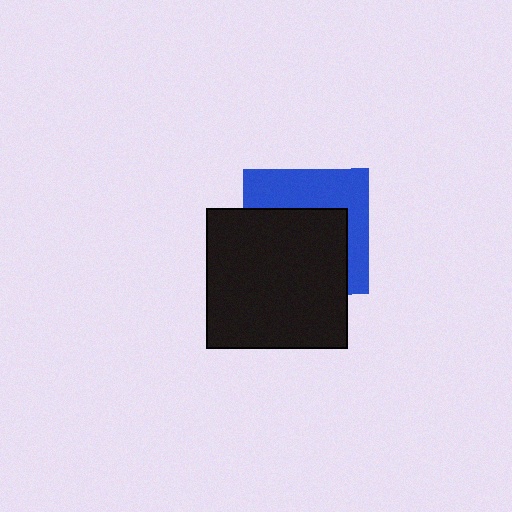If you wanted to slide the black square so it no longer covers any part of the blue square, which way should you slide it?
Slide it down — that is the most direct way to separate the two shapes.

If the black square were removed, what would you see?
You would see the complete blue square.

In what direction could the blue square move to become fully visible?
The blue square could move up. That would shift it out from behind the black square entirely.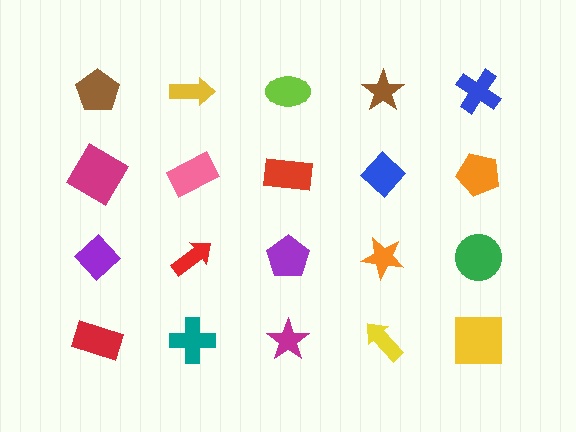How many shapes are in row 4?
5 shapes.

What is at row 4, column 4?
A yellow arrow.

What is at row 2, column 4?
A blue diamond.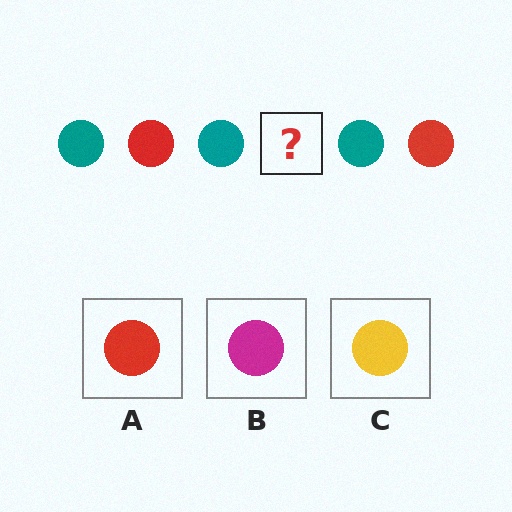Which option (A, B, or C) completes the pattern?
A.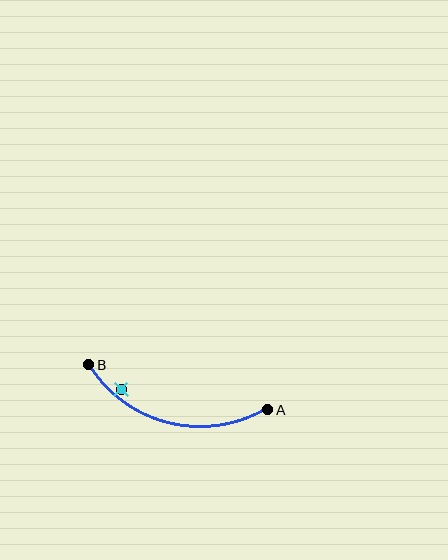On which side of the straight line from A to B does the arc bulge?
The arc bulges below the straight line connecting A and B.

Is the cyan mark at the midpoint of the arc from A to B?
No — the cyan mark does not lie on the arc at all. It sits slightly inside the curve.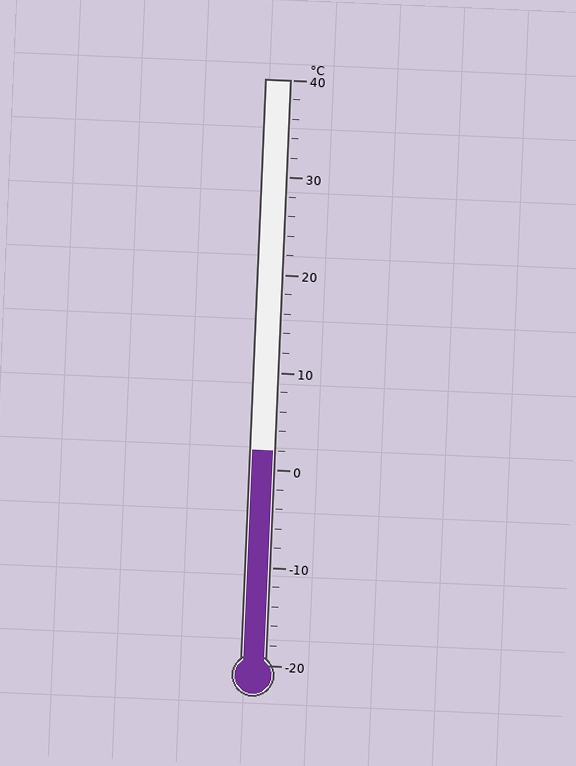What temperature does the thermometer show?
The thermometer shows approximately 2°C.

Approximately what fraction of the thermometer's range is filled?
The thermometer is filled to approximately 35% of its range.